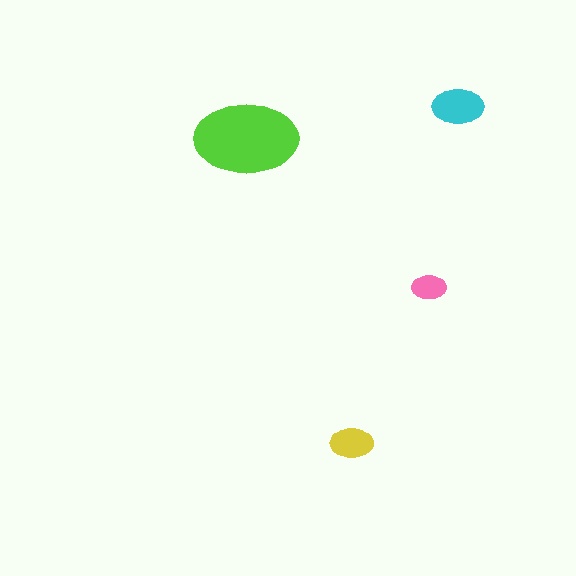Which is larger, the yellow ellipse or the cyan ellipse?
The cyan one.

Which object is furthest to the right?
The cyan ellipse is rightmost.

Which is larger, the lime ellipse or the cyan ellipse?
The lime one.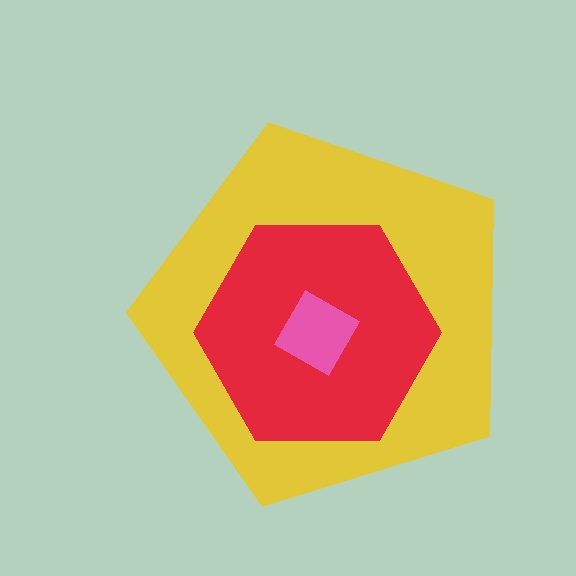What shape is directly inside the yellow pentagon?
The red hexagon.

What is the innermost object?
The pink diamond.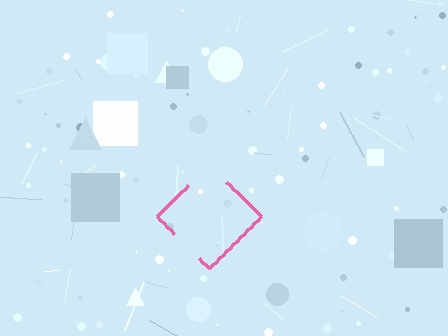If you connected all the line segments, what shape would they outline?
They would outline a diamond.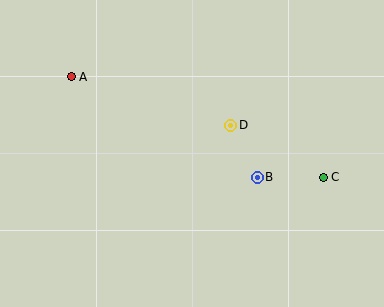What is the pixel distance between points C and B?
The distance between C and B is 66 pixels.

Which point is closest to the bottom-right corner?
Point C is closest to the bottom-right corner.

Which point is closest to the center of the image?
Point D at (231, 125) is closest to the center.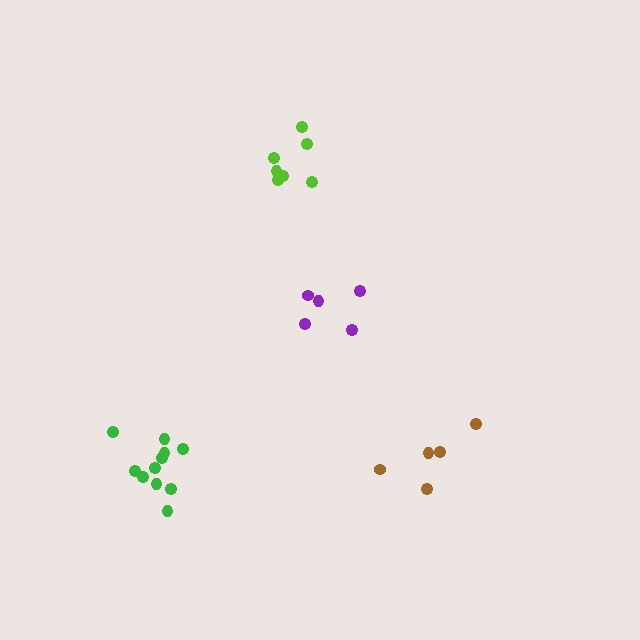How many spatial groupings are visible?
There are 4 spatial groupings.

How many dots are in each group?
Group 1: 11 dots, Group 2: 5 dots, Group 3: 7 dots, Group 4: 5 dots (28 total).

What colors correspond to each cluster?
The clusters are colored: green, brown, lime, purple.